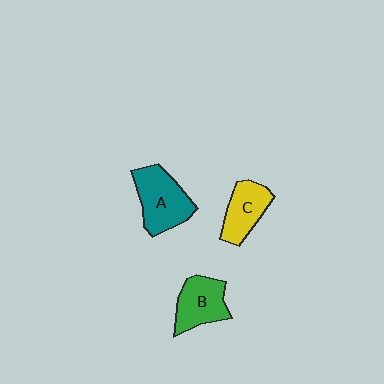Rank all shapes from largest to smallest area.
From largest to smallest: A (teal), B (green), C (yellow).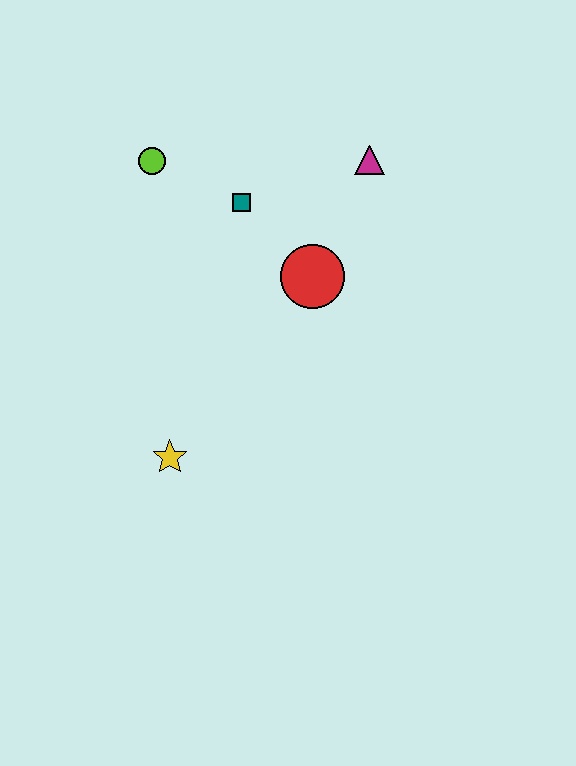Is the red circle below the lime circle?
Yes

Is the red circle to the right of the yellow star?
Yes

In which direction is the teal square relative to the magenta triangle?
The teal square is to the left of the magenta triangle.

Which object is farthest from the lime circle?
The yellow star is farthest from the lime circle.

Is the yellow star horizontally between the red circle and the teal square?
No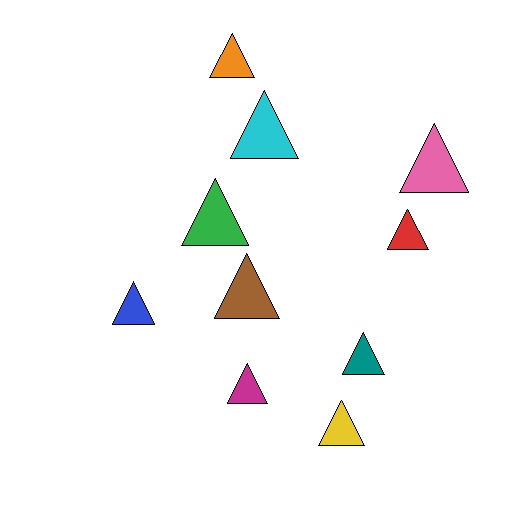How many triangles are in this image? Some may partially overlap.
There are 10 triangles.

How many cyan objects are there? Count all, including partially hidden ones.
There is 1 cyan object.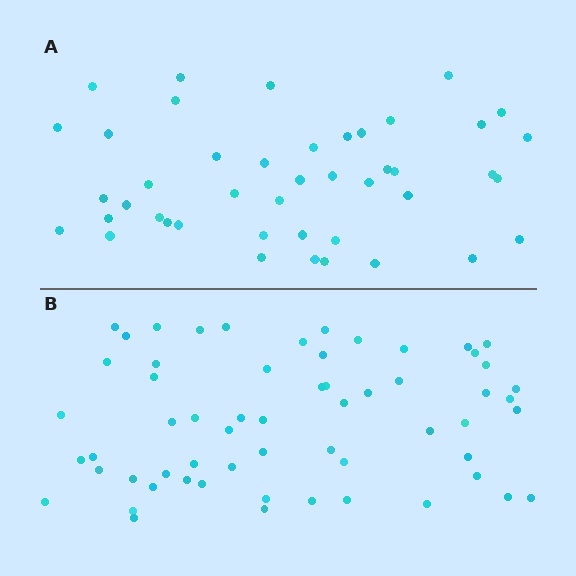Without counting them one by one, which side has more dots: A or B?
Region B (the bottom region) has more dots.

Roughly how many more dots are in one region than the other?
Region B has approximately 15 more dots than region A.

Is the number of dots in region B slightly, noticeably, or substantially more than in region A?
Region B has noticeably more, but not dramatically so. The ratio is roughly 1.4 to 1.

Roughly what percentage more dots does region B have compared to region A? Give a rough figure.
About 35% more.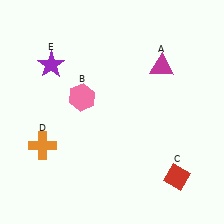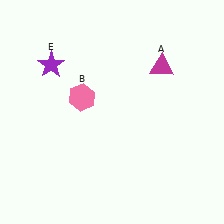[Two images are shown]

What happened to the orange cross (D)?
The orange cross (D) was removed in Image 2. It was in the bottom-left area of Image 1.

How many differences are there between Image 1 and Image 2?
There are 2 differences between the two images.